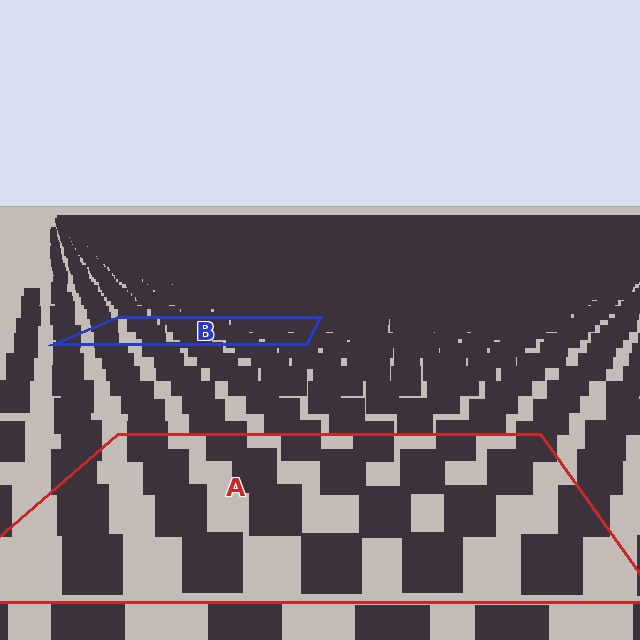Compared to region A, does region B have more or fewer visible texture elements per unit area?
Region B has more texture elements per unit area — they are packed more densely because it is farther away.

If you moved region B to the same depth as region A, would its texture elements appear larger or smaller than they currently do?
They would appear larger. At a closer depth, the same texture elements are projected at a bigger on-screen size.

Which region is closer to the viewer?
Region A is closer. The texture elements there are larger and more spread out.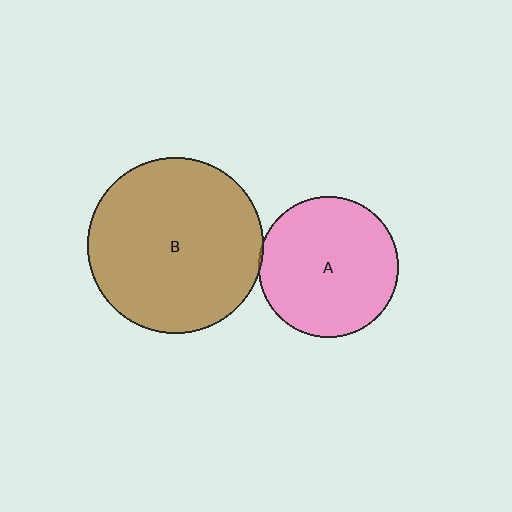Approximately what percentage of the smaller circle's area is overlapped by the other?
Approximately 5%.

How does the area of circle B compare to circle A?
Approximately 1.6 times.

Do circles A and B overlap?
Yes.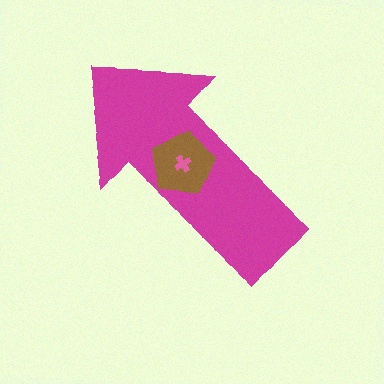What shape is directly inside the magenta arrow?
The brown pentagon.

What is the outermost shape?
The magenta arrow.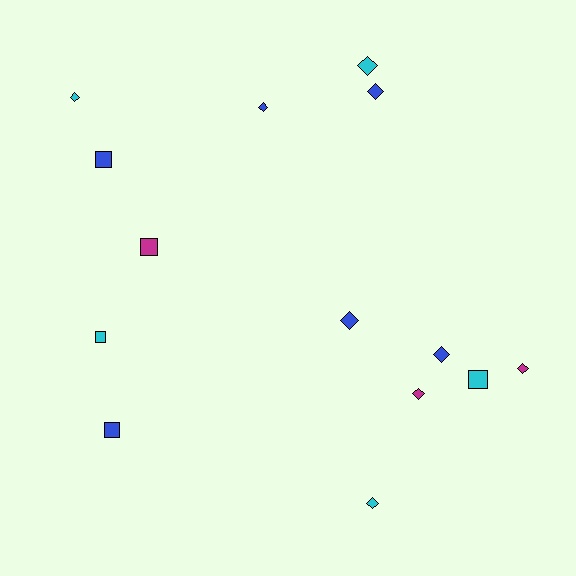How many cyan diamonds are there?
There are 3 cyan diamonds.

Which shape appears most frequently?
Diamond, with 9 objects.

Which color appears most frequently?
Blue, with 6 objects.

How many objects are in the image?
There are 14 objects.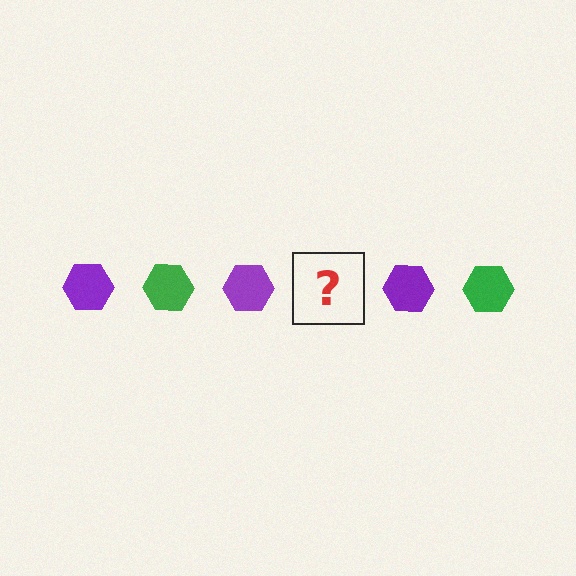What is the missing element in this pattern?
The missing element is a green hexagon.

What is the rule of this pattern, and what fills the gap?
The rule is that the pattern cycles through purple, green hexagons. The gap should be filled with a green hexagon.